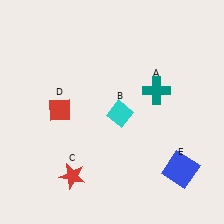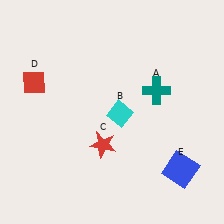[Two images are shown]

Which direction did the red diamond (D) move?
The red diamond (D) moved up.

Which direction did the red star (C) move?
The red star (C) moved up.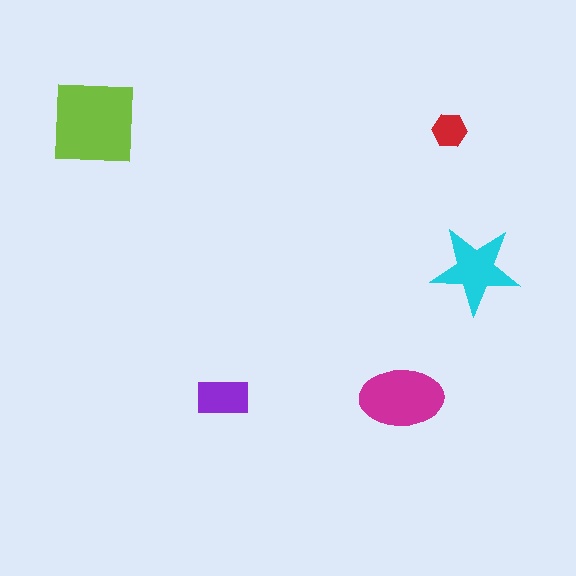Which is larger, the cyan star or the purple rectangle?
The cyan star.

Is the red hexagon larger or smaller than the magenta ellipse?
Smaller.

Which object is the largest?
The lime square.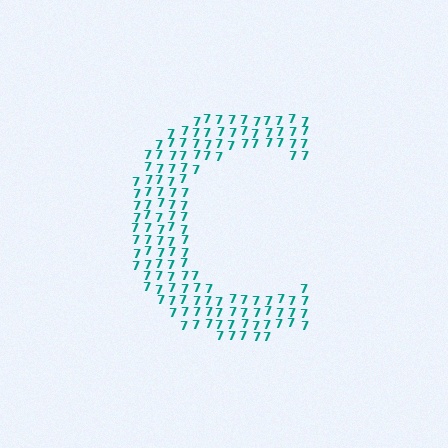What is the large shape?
The large shape is the letter C.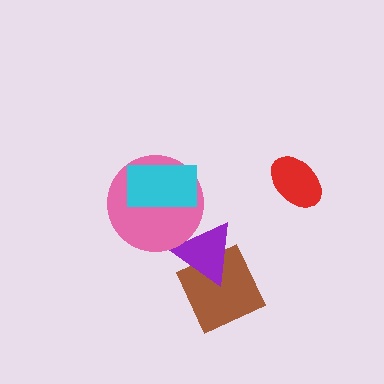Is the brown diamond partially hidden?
Yes, it is partially covered by another shape.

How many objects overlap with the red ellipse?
0 objects overlap with the red ellipse.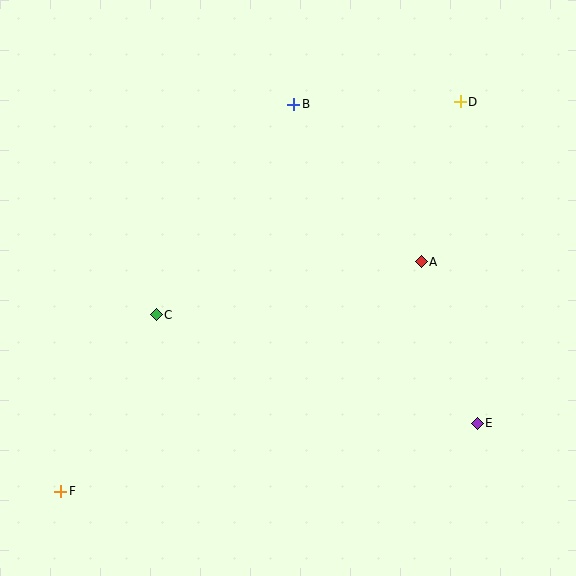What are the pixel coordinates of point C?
Point C is at (156, 315).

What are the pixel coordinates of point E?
Point E is at (477, 423).